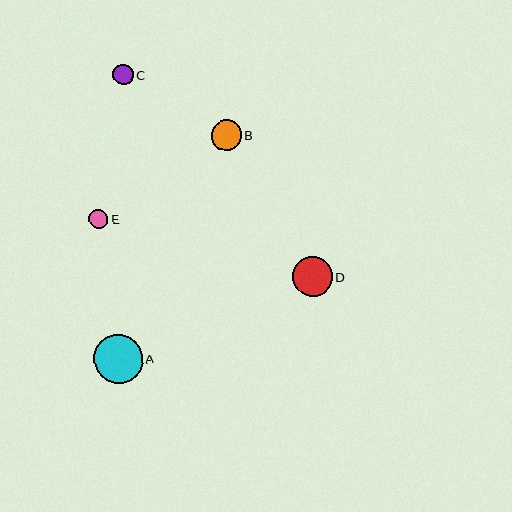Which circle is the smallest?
Circle E is the smallest with a size of approximately 20 pixels.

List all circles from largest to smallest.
From largest to smallest: A, D, B, C, E.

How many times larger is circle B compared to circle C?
Circle B is approximately 1.5 times the size of circle C.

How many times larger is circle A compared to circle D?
Circle A is approximately 1.2 times the size of circle D.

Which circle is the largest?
Circle A is the largest with a size of approximately 49 pixels.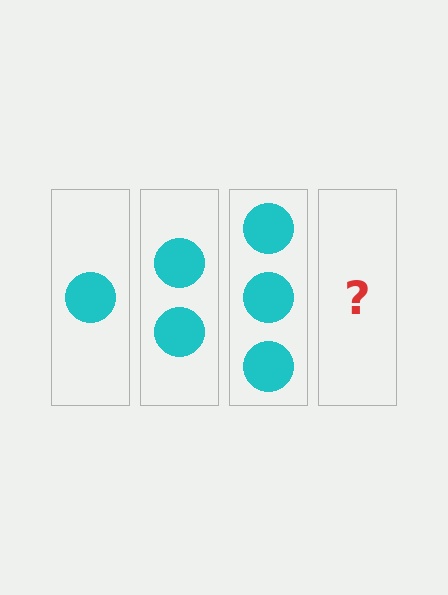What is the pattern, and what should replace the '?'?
The pattern is that each step adds one more circle. The '?' should be 4 circles.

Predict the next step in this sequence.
The next step is 4 circles.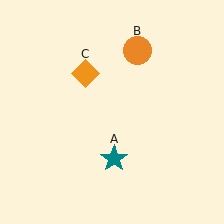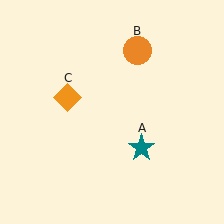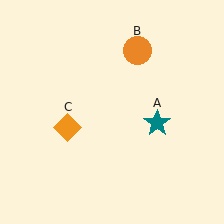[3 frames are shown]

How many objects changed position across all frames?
2 objects changed position: teal star (object A), orange diamond (object C).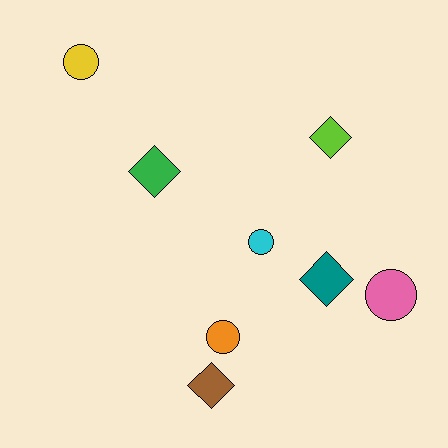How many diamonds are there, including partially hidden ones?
There are 4 diamonds.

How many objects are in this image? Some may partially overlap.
There are 8 objects.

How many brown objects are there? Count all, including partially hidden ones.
There is 1 brown object.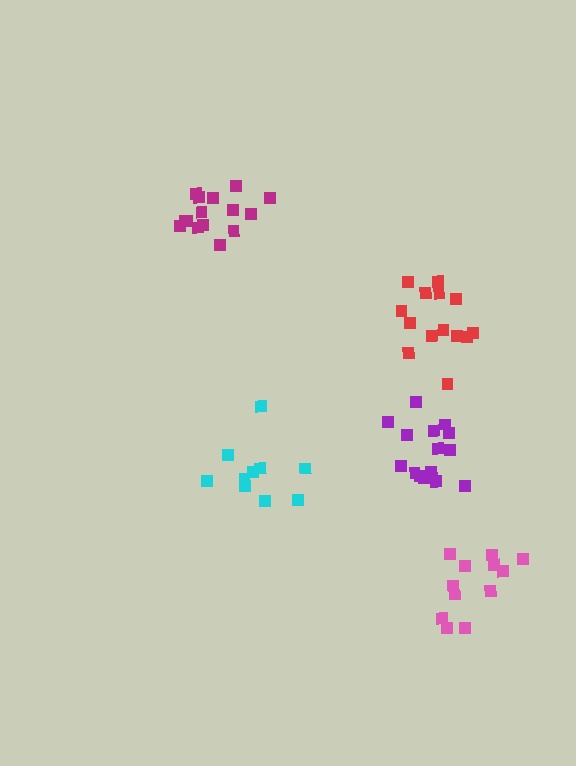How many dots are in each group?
Group 1: 10 dots, Group 2: 15 dots, Group 3: 14 dots, Group 4: 15 dots, Group 5: 12 dots (66 total).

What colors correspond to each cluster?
The clusters are colored: cyan, magenta, red, purple, pink.